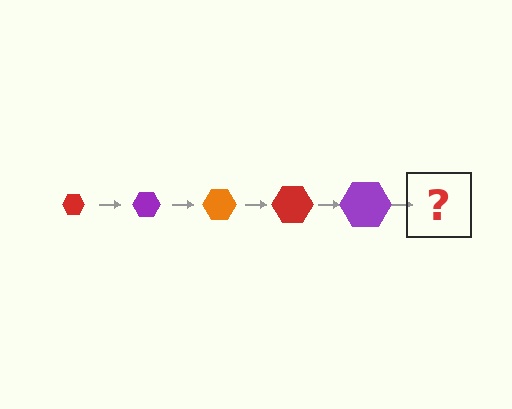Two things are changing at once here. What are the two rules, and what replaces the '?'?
The two rules are that the hexagon grows larger each step and the color cycles through red, purple, and orange. The '?' should be an orange hexagon, larger than the previous one.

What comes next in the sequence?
The next element should be an orange hexagon, larger than the previous one.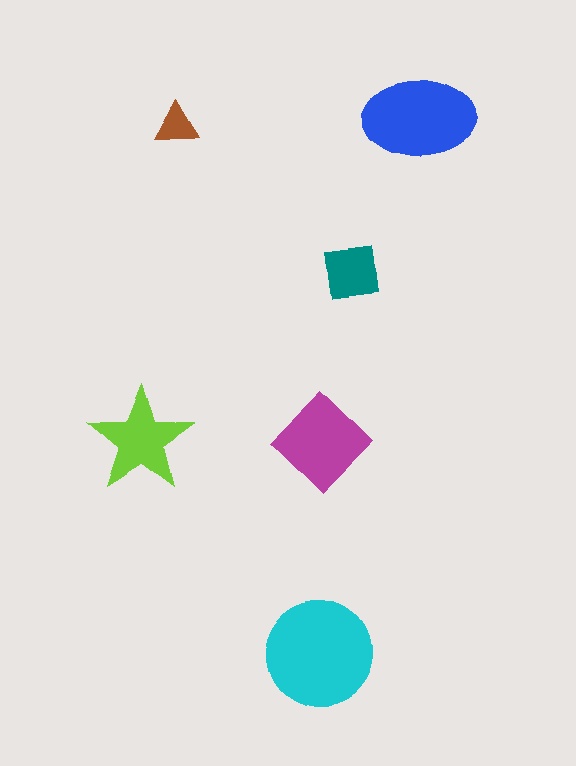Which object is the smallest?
The brown triangle.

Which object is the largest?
The cyan circle.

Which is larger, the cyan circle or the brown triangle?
The cyan circle.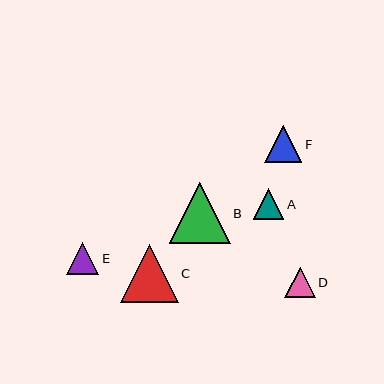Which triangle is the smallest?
Triangle D is the smallest with a size of approximately 30 pixels.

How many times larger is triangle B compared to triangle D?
Triangle B is approximately 2.0 times the size of triangle D.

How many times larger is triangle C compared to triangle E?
Triangle C is approximately 1.8 times the size of triangle E.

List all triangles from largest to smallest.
From largest to smallest: B, C, F, E, A, D.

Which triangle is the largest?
Triangle B is the largest with a size of approximately 60 pixels.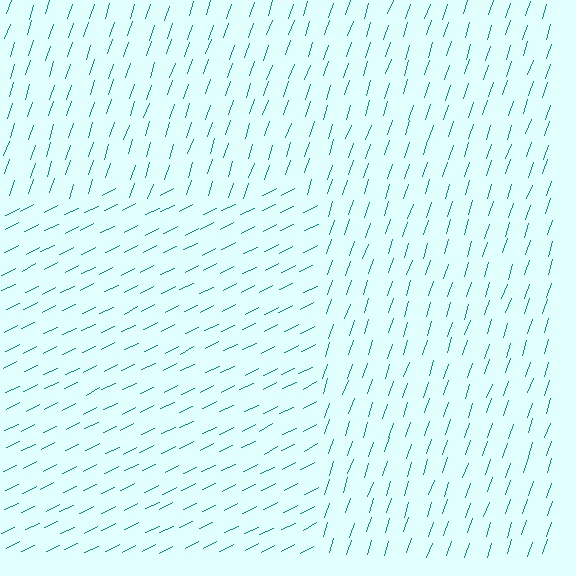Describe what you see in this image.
The image is filled with small teal line segments. A rectangle region in the image has lines oriented differently from the surrounding lines, creating a visible texture boundary.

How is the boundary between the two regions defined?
The boundary is defined purely by a change in line orientation (approximately 45 degrees difference). All lines are the same color and thickness.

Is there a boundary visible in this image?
Yes, there is a texture boundary formed by a change in line orientation.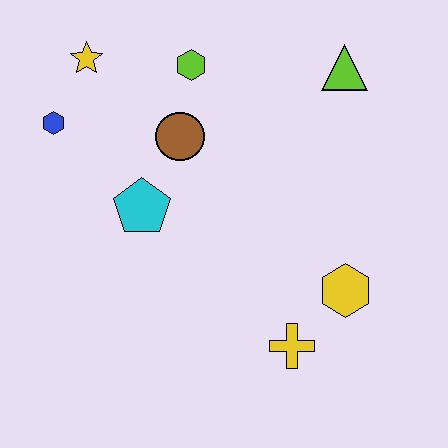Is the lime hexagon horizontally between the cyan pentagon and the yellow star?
No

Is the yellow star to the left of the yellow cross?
Yes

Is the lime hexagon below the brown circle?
No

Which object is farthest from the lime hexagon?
The yellow cross is farthest from the lime hexagon.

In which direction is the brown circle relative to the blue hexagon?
The brown circle is to the right of the blue hexagon.